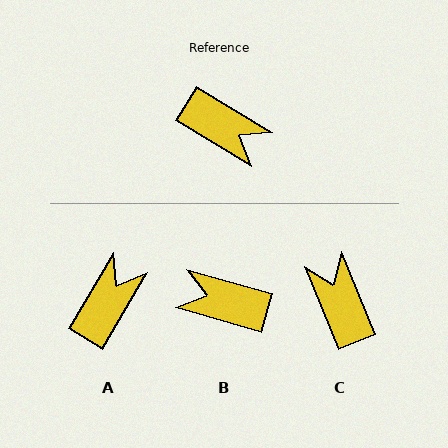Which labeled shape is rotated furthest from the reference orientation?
B, about 165 degrees away.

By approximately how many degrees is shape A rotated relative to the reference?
Approximately 91 degrees counter-clockwise.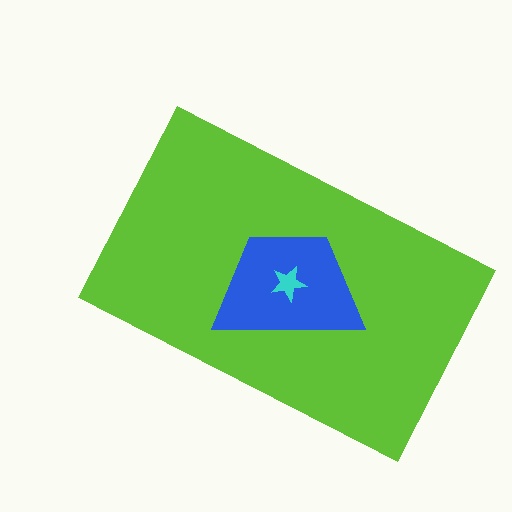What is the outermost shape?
The lime rectangle.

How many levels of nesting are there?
3.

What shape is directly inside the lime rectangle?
The blue trapezoid.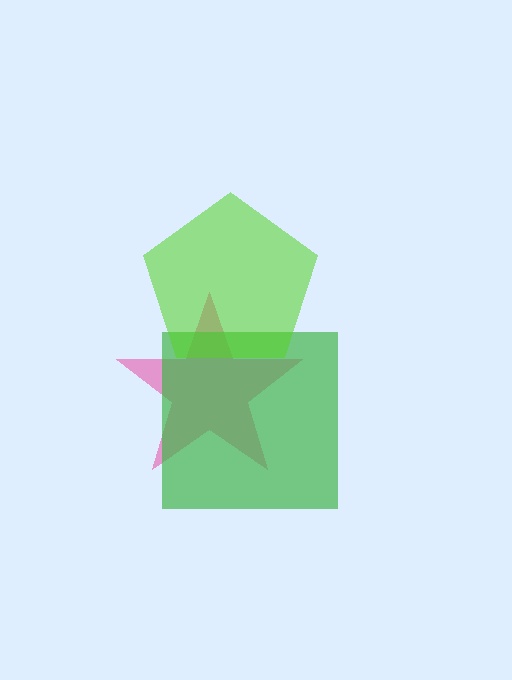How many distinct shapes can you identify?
There are 3 distinct shapes: a pink star, a green square, a lime pentagon.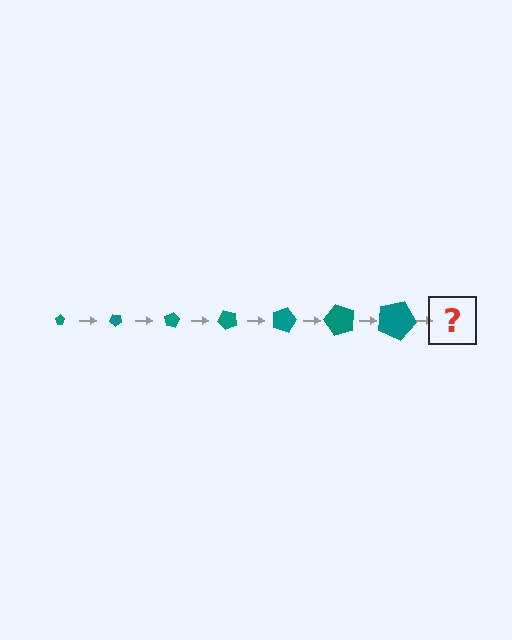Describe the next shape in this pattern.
It should be a pentagon, larger than the previous one and rotated 280 degrees from the start.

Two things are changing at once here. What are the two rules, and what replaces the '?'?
The two rules are that the pentagon grows larger each step and it rotates 40 degrees each step. The '?' should be a pentagon, larger than the previous one and rotated 280 degrees from the start.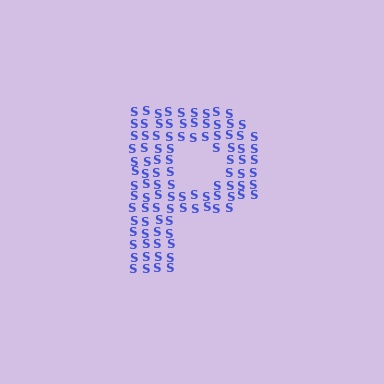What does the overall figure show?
The overall figure shows the letter P.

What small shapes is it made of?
It is made of small letter S's.